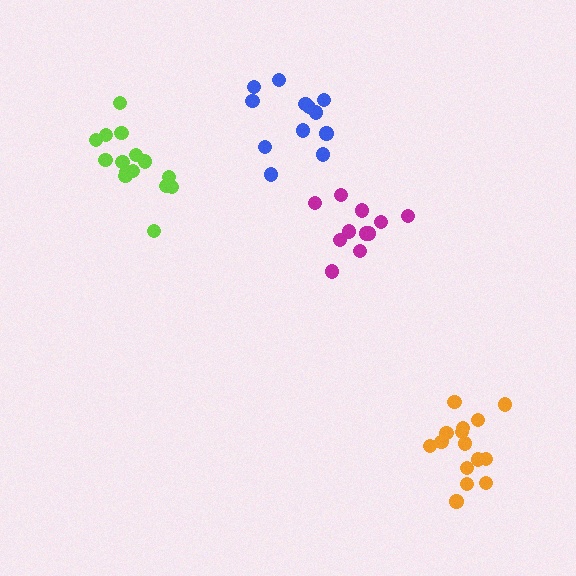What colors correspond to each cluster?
The clusters are colored: magenta, lime, orange, blue.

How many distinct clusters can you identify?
There are 4 distinct clusters.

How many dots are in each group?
Group 1: 11 dots, Group 2: 15 dots, Group 3: 15 dots, Group 4: 12 dots (53 total).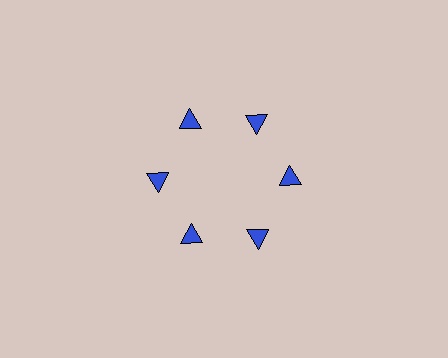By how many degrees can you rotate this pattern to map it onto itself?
The pattern maps onto itself every 60 degrees of rotation.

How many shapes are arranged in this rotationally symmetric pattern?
There are 6 shapes, arranged in 6 groups of 1.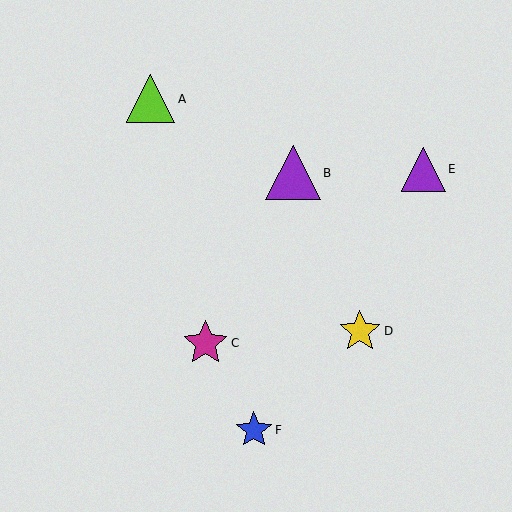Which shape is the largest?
The purple triangle (labeled B) is the largest.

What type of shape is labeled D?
Shape D is a yellow star.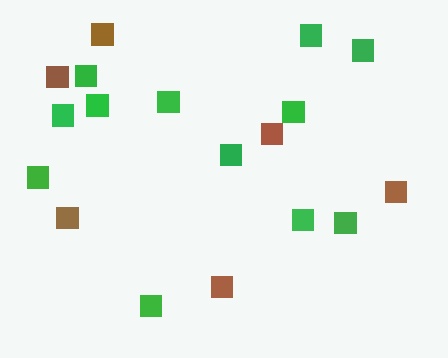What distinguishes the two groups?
There are 2 groups: one group of brown squares (6) and one group of green squares (12).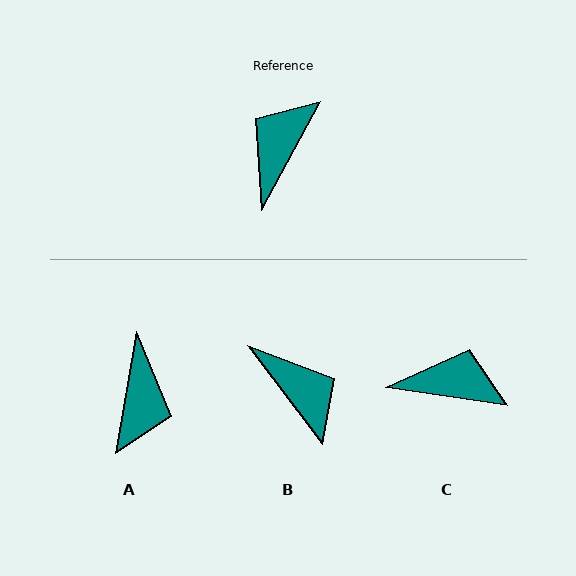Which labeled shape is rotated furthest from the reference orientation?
A, about 161 degrees away.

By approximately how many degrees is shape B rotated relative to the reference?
Approximately 114 degrees clockwise.